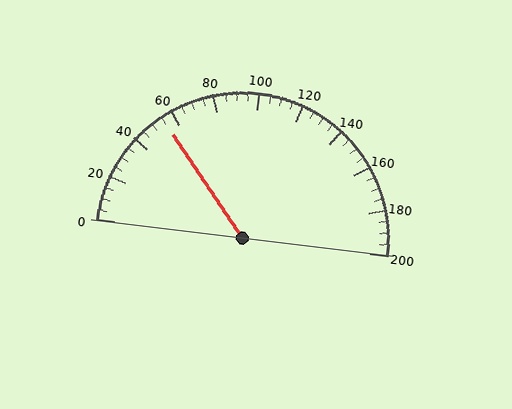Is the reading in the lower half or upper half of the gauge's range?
The reading is in the lower half of the range (0 to 200).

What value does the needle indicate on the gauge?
The needle indicates approximately 55.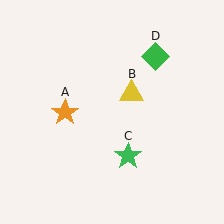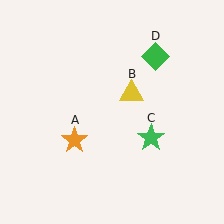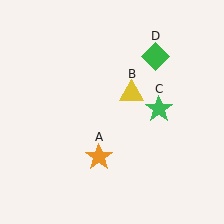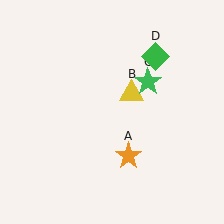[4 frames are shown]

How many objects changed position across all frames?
2 objects changed position: orange star (object A), green star (object C).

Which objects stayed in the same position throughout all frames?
Yellow triangle (object B) and green diamond (object D) remained stationary.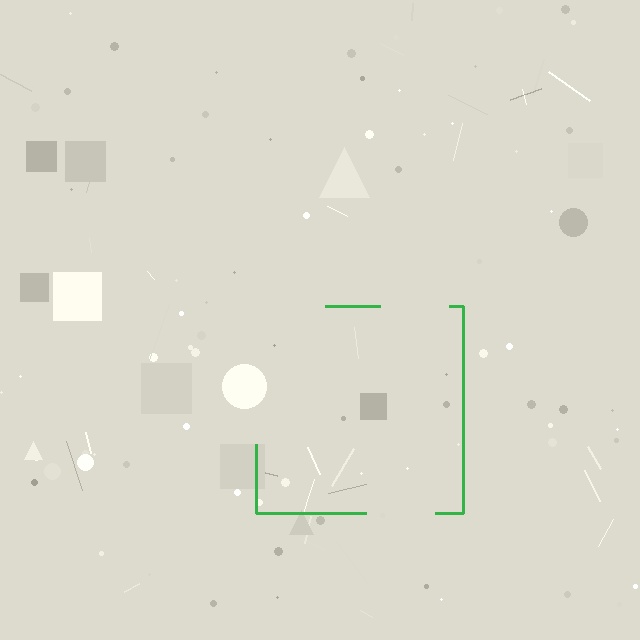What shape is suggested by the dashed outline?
The dashed outline suggests a square.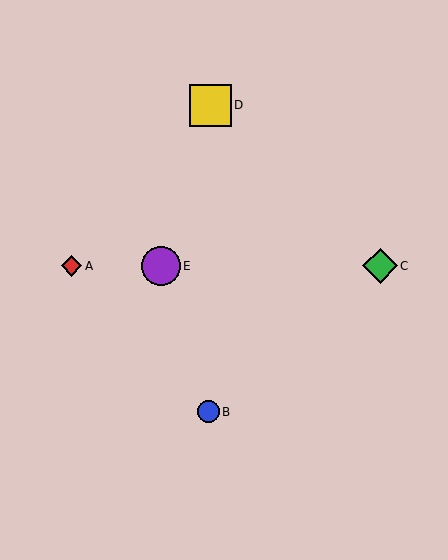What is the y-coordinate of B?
Object B is at y≈412.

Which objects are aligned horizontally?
Objects A, C, E are aligned horizontally.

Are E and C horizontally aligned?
Yes, both are at y≈266.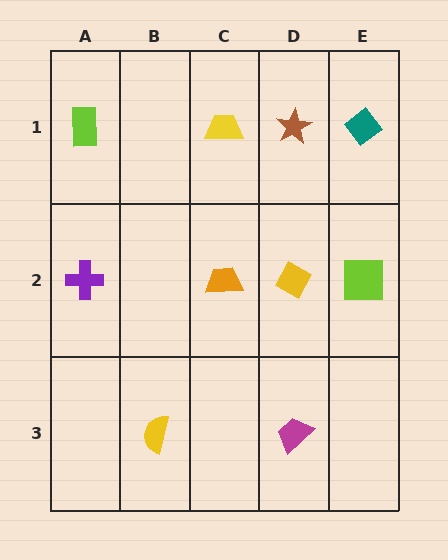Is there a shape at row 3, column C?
No, that cell is empty.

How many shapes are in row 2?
4 shapes.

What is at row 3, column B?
A yellow semicircle.